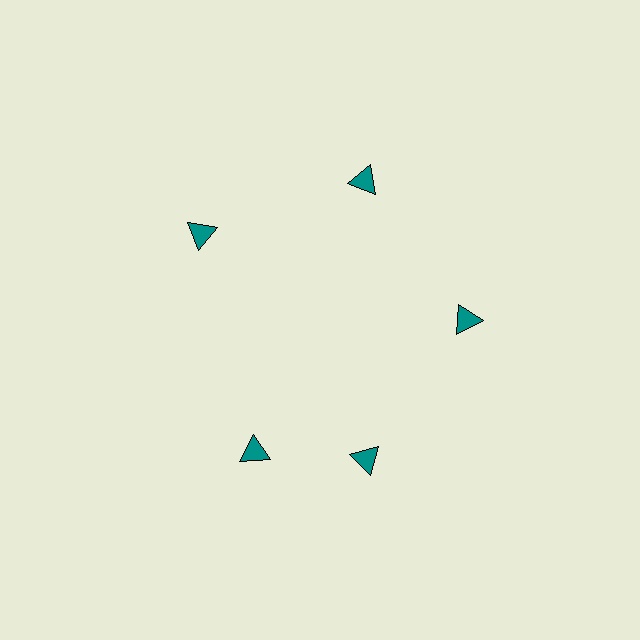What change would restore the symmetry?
The symmetry would be restored by rotating it back into even spacing with its neighbors so that all 5 triangles sit at equal angles and equal distance from the center.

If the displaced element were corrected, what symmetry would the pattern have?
It would have 5-fold rotational symmetry — the pattern would map onto itself every 72 degrees.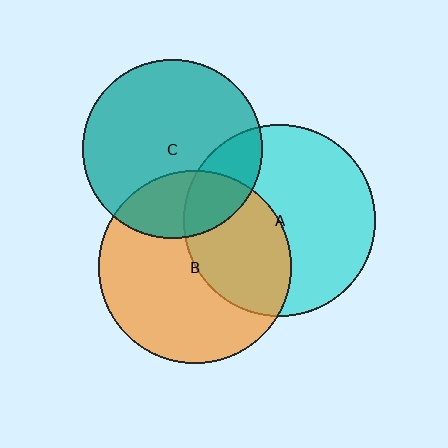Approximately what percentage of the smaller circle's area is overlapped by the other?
Approximately 25%.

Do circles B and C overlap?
Yes.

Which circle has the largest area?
Circle B (orange).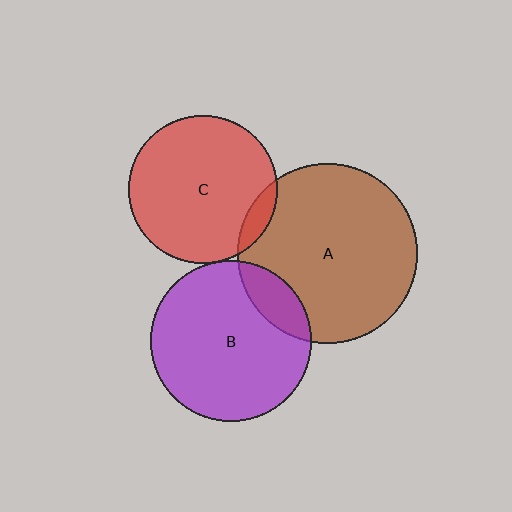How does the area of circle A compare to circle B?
Approximately 1.2 times.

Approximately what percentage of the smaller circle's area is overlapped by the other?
Approximately 10%.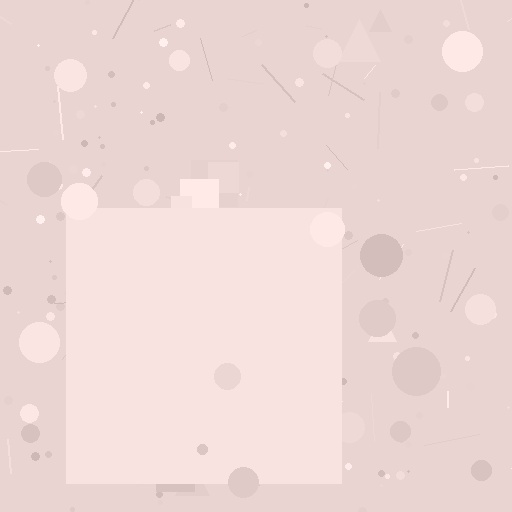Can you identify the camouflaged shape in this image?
The camouflaged shape is a square.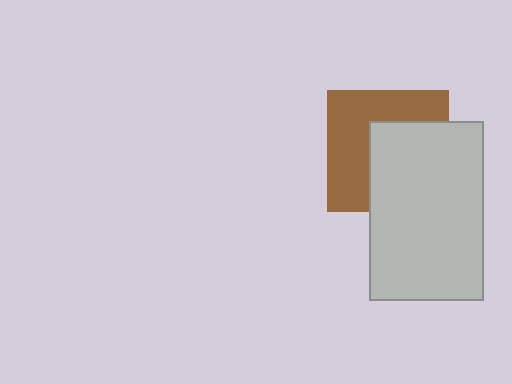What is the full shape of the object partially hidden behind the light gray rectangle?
The partially hidden object is a brown square.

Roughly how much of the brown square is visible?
About half of it is visible (roughly 52%).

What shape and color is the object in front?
The object in front is a light gray rectangle.